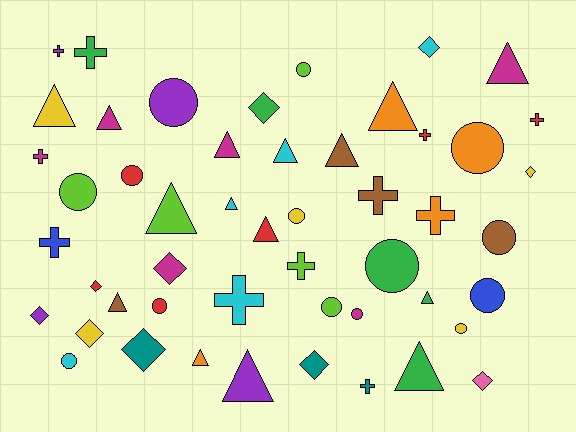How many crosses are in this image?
There are 11 crosses.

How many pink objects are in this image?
There is 1 pink object.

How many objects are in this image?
There are 50 objects.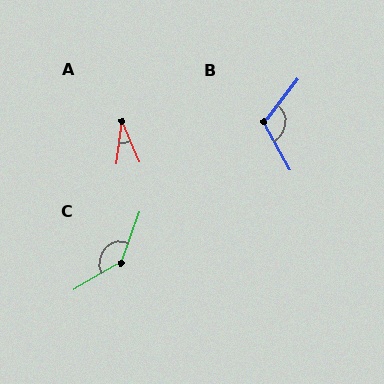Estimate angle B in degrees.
Approximately 114 degrees.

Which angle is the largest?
C, at approximately 140 degrees.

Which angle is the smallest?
A, at approximately 31 degrees.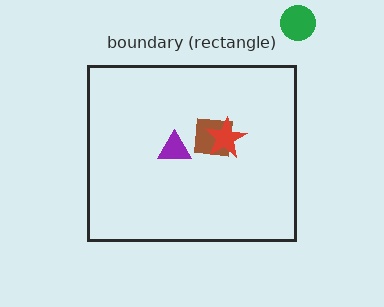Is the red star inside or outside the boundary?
Inside.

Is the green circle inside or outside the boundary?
Outside.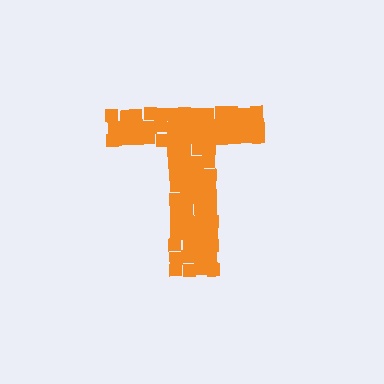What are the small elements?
The small elements are squares.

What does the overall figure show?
The overall figure shows the letter T.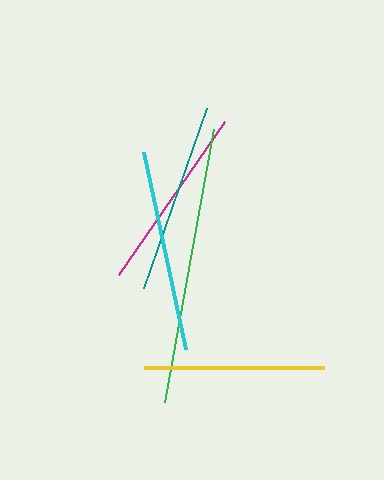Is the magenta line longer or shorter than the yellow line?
The magenta line is longer than the yellow line.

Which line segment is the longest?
The green line is the longest at approximately 278 pixels.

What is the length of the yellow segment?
The yellow segment is approximately 180 pixels long.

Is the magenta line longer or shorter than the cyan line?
The cyan line is longer than the magenta line.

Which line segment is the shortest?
The yellow line is the shortest at approximately 180 pixels.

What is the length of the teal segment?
The teal segment is approximately 191 pixels long.